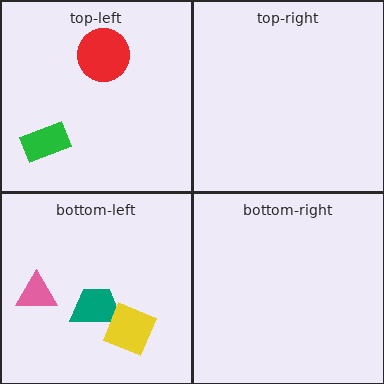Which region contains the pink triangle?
The bottom-left region.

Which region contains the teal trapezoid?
The bottom-left region.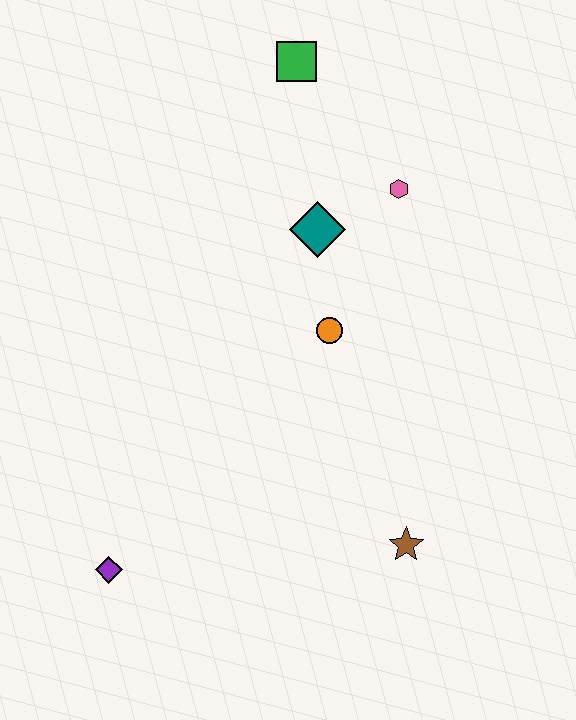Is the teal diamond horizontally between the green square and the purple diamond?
No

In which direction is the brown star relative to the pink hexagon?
The brown star is below the pink hexagon.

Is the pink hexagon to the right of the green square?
Yes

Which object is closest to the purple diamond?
The brown star is closest to the purple diamond.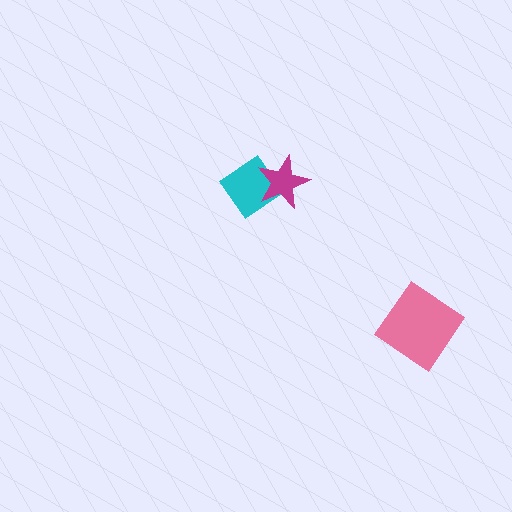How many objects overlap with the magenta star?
1 object overlaps with the magenta star.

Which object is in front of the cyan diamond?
The magenta star is in front of the cyan diamond.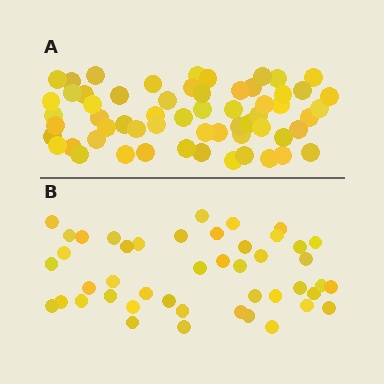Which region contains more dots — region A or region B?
Region A (the top region) has more dots.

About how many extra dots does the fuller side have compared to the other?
Region A has approximately 15 more dots than region B.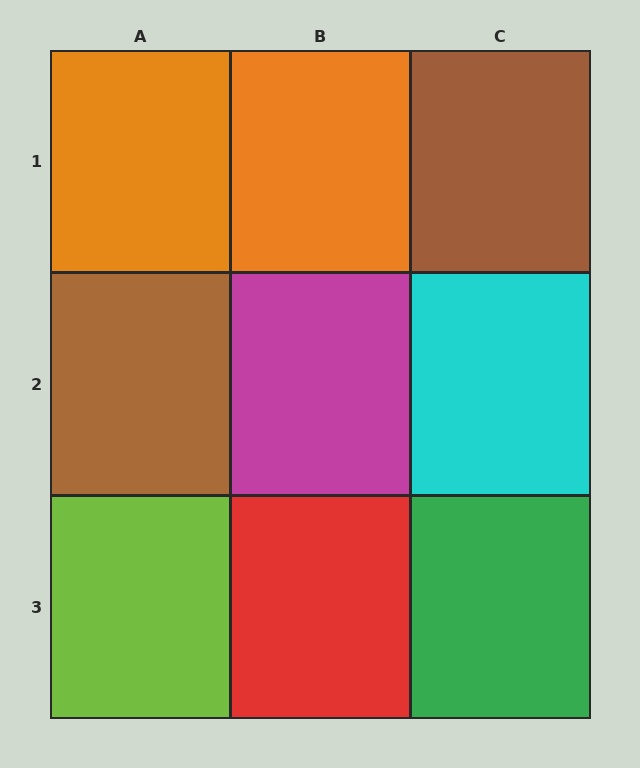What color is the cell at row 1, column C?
Brown.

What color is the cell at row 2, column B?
Magenta.